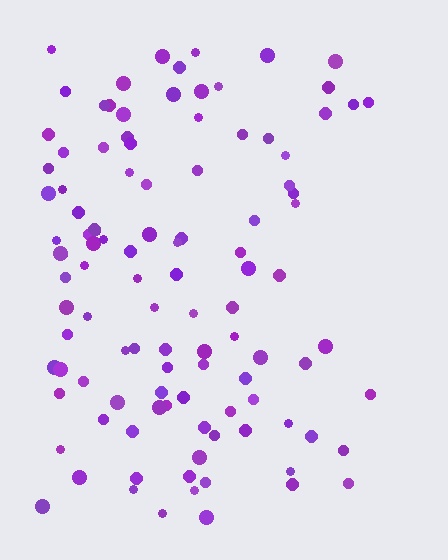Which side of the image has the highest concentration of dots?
The left.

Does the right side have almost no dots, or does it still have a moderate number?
Still a moderate number, just noticeably fewer than the left.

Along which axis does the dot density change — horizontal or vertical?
Horizontal.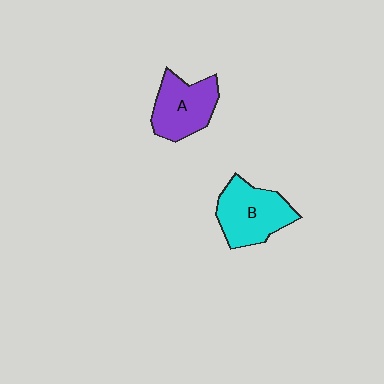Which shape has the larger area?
Shape B (cyan).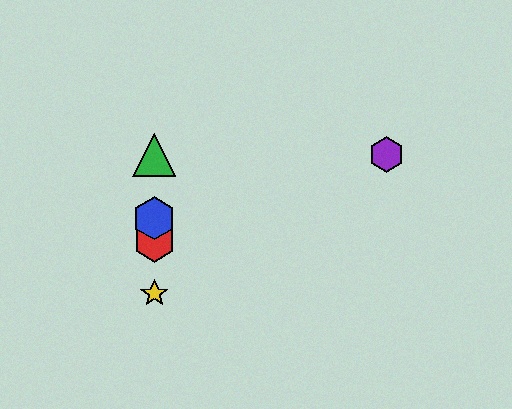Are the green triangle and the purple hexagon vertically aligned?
No, the green triangle is at x≈154 and the purple hexagon is at x≈387.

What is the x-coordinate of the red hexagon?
The red hexagon is at x≈154.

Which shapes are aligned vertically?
The red hexagon, the blue hexagon, the green triangle, the yellow star are aligned vertically.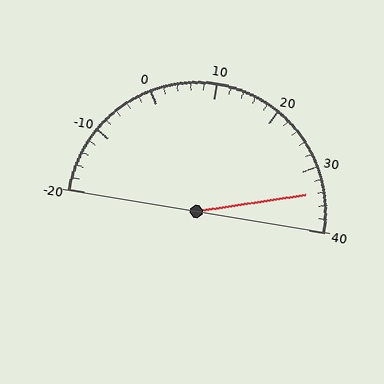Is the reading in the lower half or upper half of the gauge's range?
The reading is in the upper half of the range (-20 to 40).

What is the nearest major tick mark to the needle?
The nearest major tick mark is 30.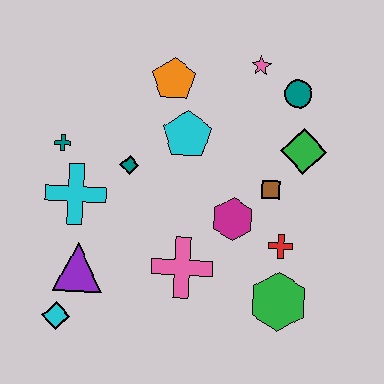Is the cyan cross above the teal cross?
No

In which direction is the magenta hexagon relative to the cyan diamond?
The magenta hexagon is to the right of the cyan diamond.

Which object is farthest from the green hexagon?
The teal cross is farthest from the green hexagon.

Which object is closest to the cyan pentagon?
The orange pentagon is closest to the cyan pentagon.